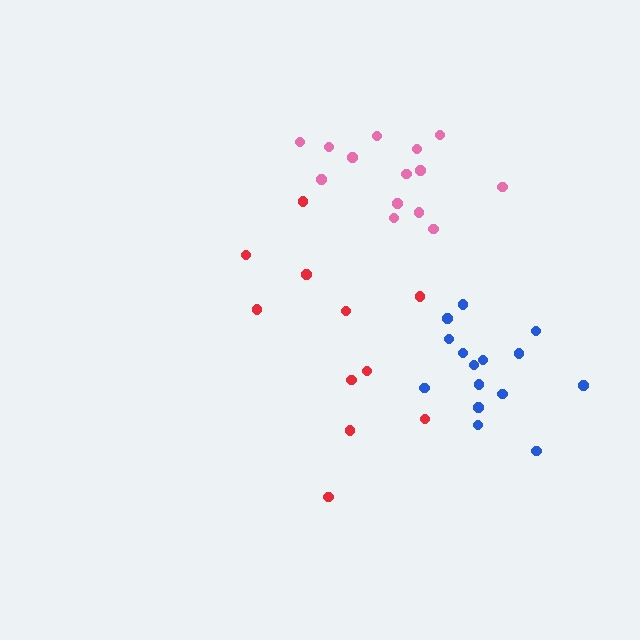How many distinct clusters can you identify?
There are 3 distinct clusters.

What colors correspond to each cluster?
The clusters are colored: red, blue, pink.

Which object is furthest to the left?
The red cluster is leftmost.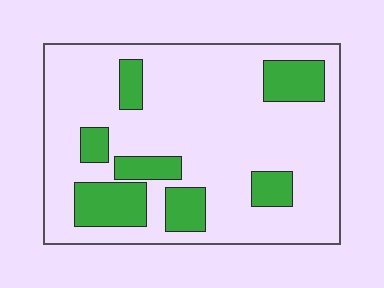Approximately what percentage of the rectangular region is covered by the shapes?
Approximately 20%.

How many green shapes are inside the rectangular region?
7.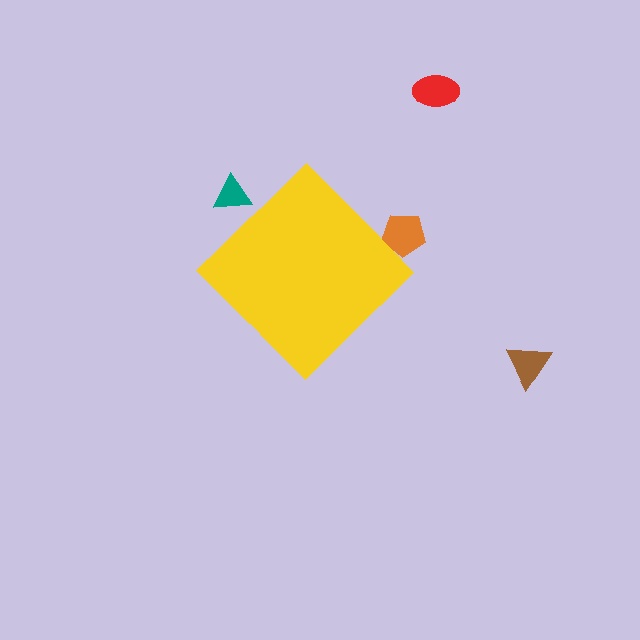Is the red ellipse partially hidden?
No, the red ellipse is fully visible.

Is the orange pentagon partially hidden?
Yes, the orange pentagon is partially hidden behind the yellow diamond.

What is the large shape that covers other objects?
A yellow diamond.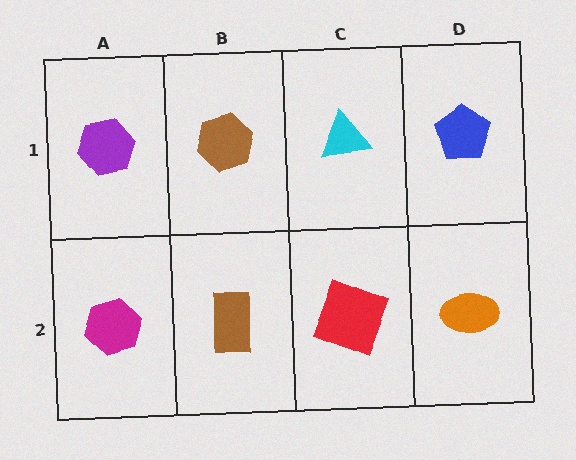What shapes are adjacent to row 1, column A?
A magenta hexagon (row 2, column A), a brown hexagon (row 1, column B).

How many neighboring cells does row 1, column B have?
3.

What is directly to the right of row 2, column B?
A red square.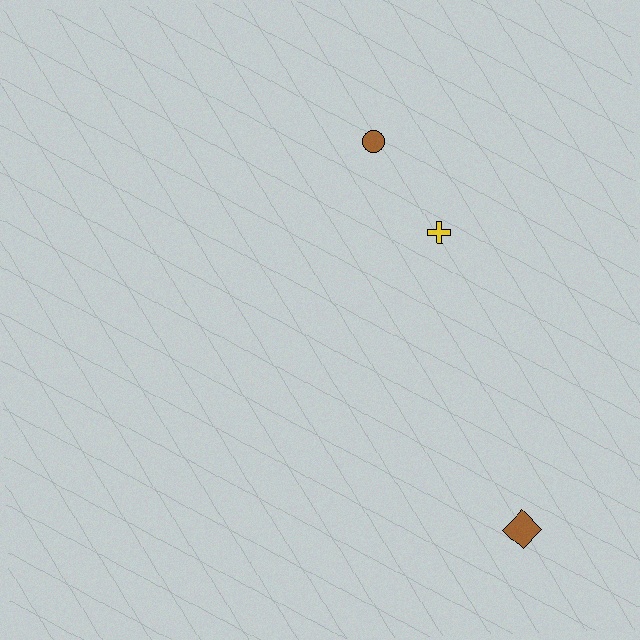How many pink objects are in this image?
There are no pink objects.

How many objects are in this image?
There are 3 objects.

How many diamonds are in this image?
There is 1 diamond.